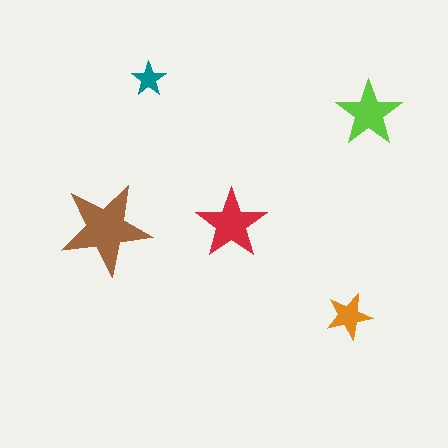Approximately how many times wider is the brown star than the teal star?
About 2.5 times wider.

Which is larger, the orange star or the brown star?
The brown one.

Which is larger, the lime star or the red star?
The red one.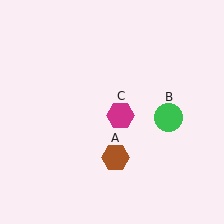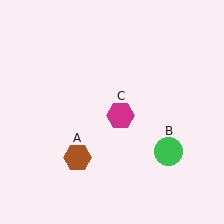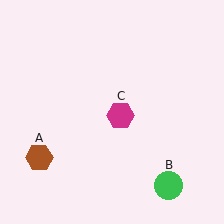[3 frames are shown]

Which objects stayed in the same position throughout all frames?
Magenta hexagon (object C) remained stationary.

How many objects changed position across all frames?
2 objects changed position: brown hexagon (object A), green circle (object B).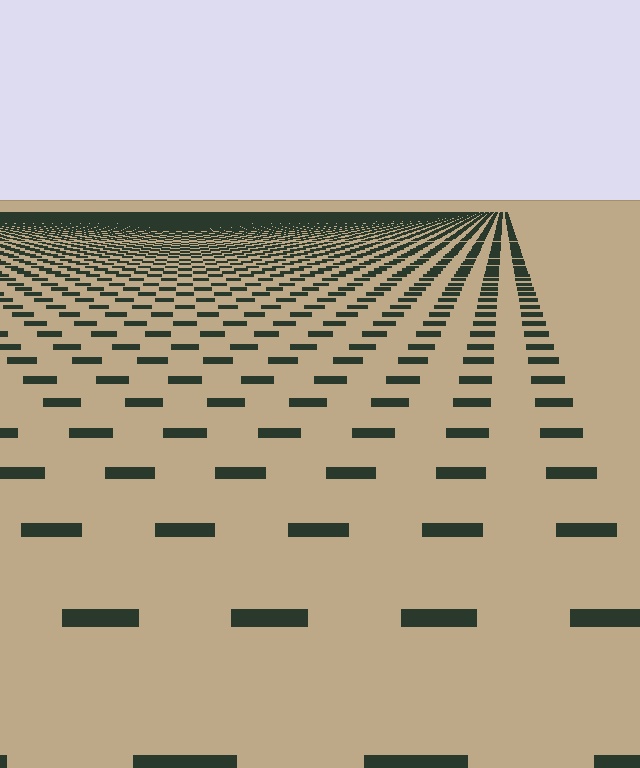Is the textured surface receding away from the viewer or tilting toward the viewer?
The surface is receding away from the viewer. Texture elements get smaller and denser toward the top.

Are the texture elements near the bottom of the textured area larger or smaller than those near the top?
Larger. Near the bottom, elements are closer to the viewer and appear at a bigger on-screen size.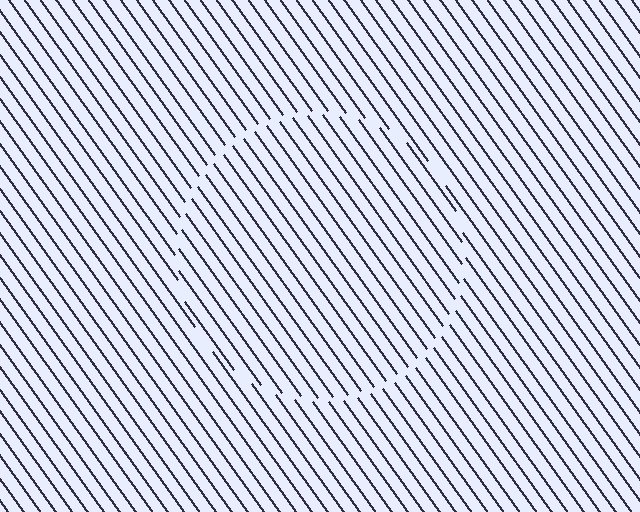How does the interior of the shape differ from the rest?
The interior of the shape contains the same grating, shifted by half a period — the contour is defined by the phase discontinuity where line-ends from the inner and outer gratings abut.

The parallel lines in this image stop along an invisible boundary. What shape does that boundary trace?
An illusory circle. The interior of the shape contains the same grating, shifted by half a period — the contour is defined by the phase discontinuity where line-ends from the inner and outer gratings abut.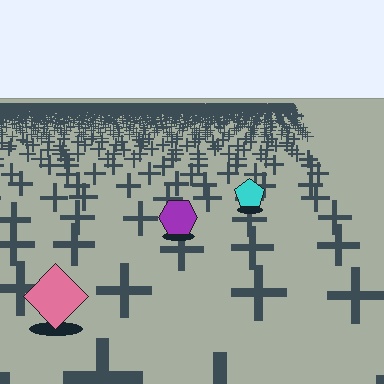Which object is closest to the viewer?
The pink diamond is closest. The texture marks near it are larger and more spread out.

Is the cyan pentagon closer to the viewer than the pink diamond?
No. The pink diamond is closer — you can tell from the texture gradient: the ground texture is coarser near it.